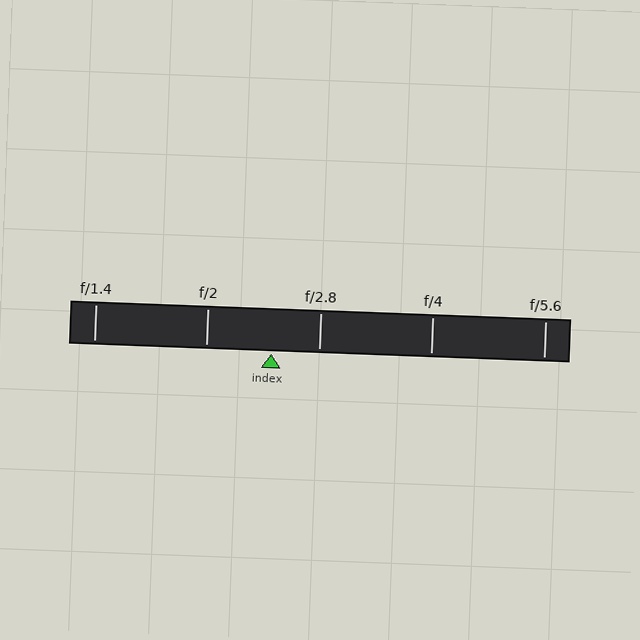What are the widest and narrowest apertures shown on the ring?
The widest aperture shown is f/1.4 and the narrowest is f/5.6.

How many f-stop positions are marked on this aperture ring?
There are 5 f-stop positions marked.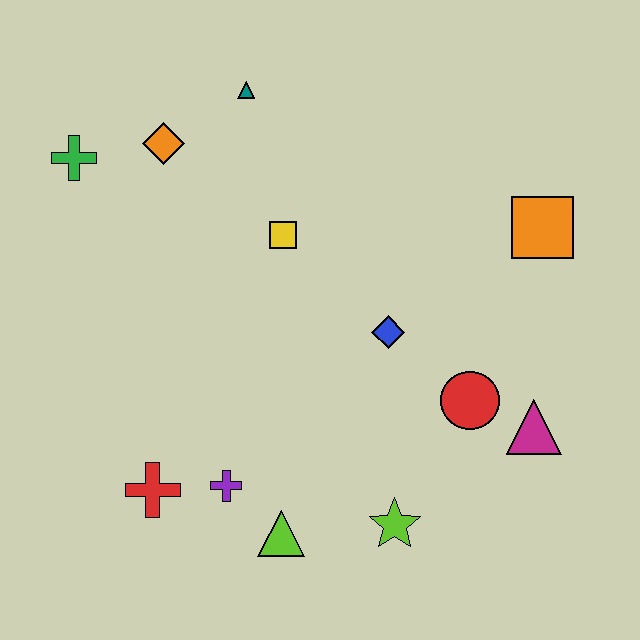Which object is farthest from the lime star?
The green cross is farthest from the lime star.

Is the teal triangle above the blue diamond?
Yes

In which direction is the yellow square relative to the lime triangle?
The yellow square is above the lime triangle.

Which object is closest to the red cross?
The purple cross is closest to the red cross.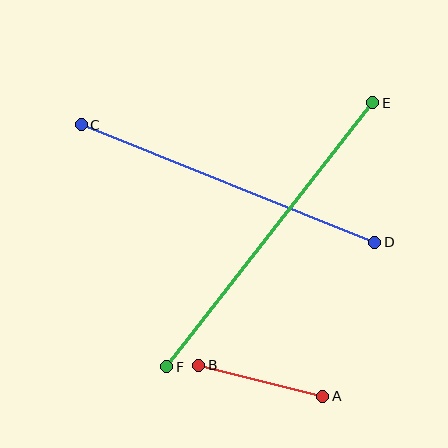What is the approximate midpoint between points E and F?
The midpoint is at approximately (270, 235) pixels.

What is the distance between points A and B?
The distance is approximately 128 pixels.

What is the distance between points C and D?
The distance is approximately 316 pixels.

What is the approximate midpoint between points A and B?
The midpoint is at approximately (261, 381) pixels.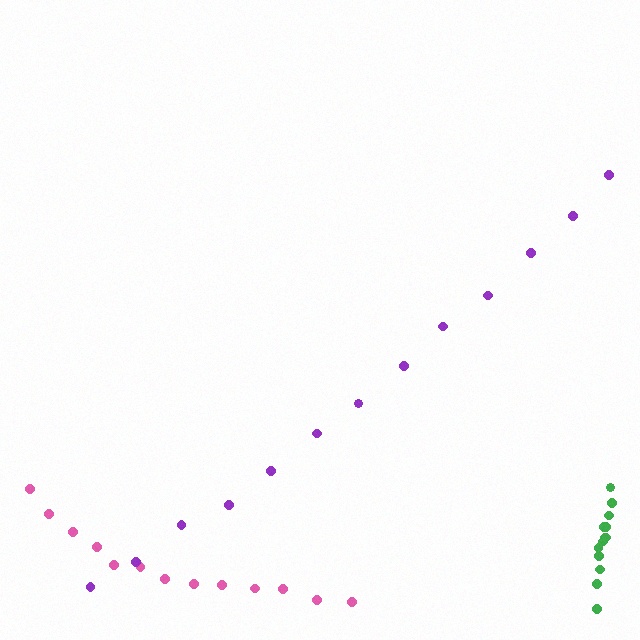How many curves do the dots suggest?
There are 3 distinct paths.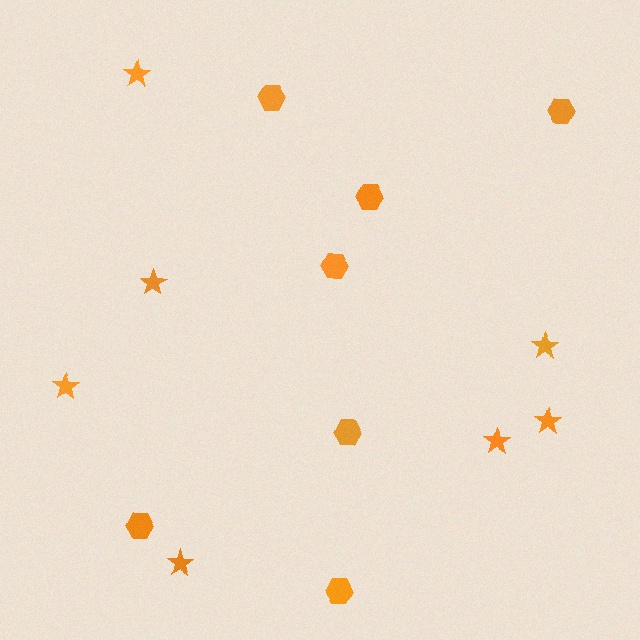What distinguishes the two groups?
There are 2 groups: one group of hexagons (7) and one group of stars (7).